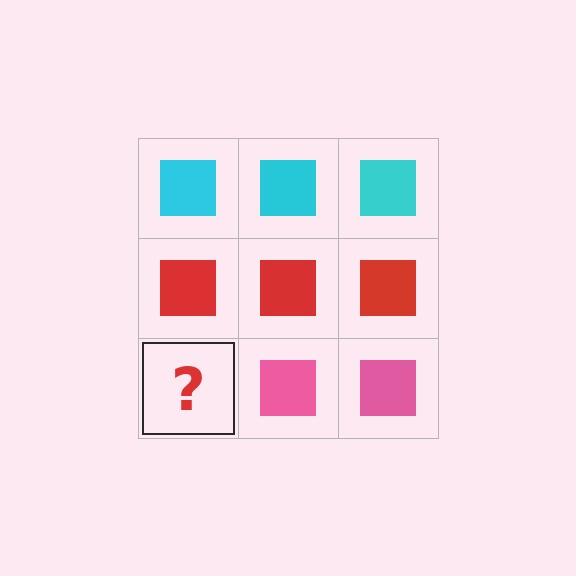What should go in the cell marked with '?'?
The missing cell should contain a pink square.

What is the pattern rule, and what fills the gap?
The rule is that each row has a consistent color. The gap should be filled with a pink square.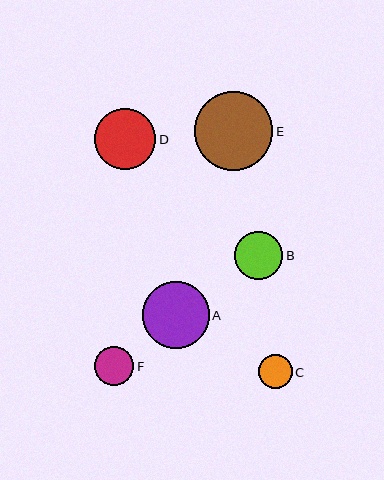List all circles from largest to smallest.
From largest to smallest: E, A, D, B, F, C.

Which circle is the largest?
Circle E is the largest with a size of approximately 78 pixels.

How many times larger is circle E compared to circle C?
Circle E is approximately 2.3 times the size of circle C.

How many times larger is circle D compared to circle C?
Circle D is approximately 1.8 times the size of circle C.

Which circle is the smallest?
Circle C is the smallest with a size of approximately 34 pixels.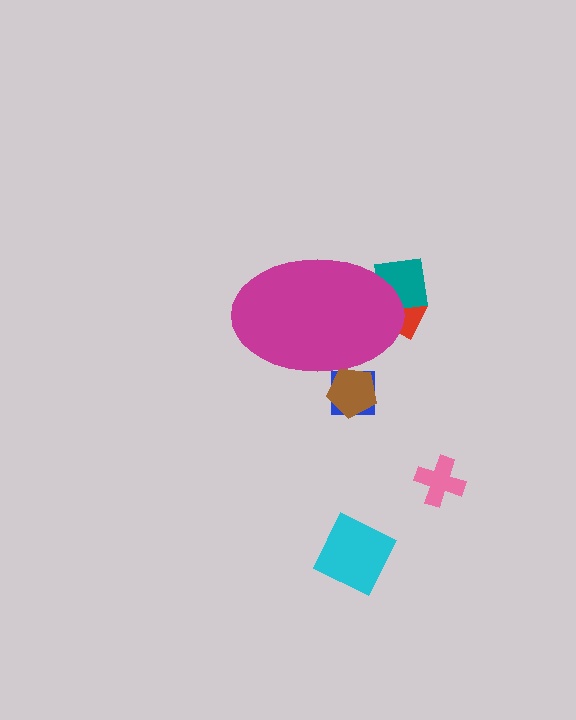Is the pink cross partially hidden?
No, the pink cross is fully visible.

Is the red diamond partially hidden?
Yes, the red diamond is partially hidden behind the magenta ellipse.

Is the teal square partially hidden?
Yes, the teal square is partially hidden behind the magenta ellipse.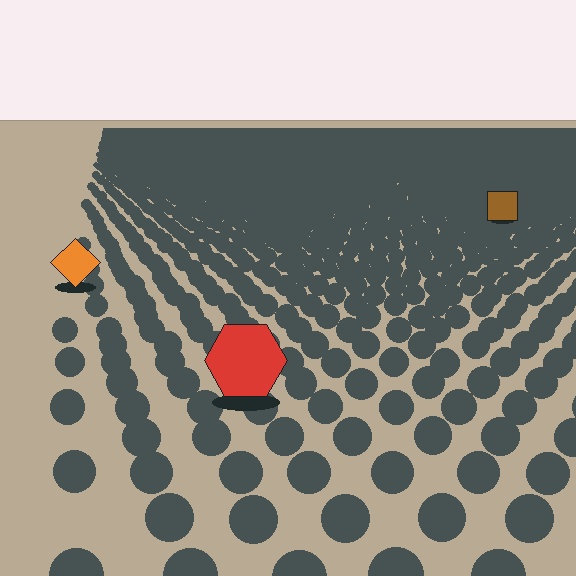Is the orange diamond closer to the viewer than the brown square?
Yes. The orange diamond is closer — you can tell from the texture gradient: the ground texture is coarser near it.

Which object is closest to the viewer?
The red hexagon is closest. The texture marks near it are larger and more spread out.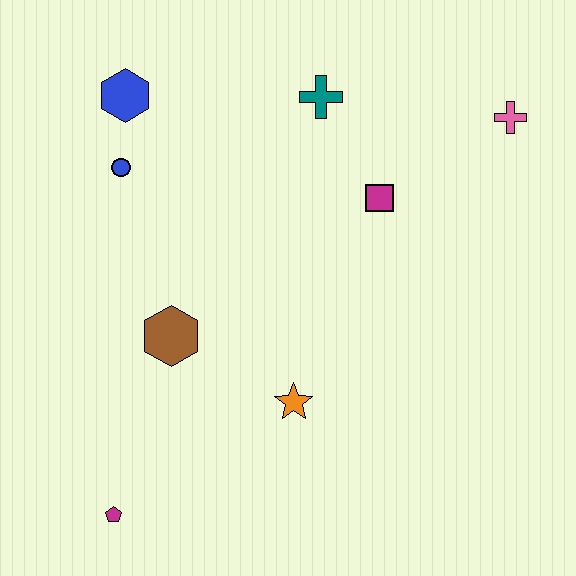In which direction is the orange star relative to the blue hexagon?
The orange star is below the blue hexagon.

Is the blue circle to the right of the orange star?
No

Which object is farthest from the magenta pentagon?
The pink cross is farthest from the magenta pentagon.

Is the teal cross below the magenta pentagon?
No